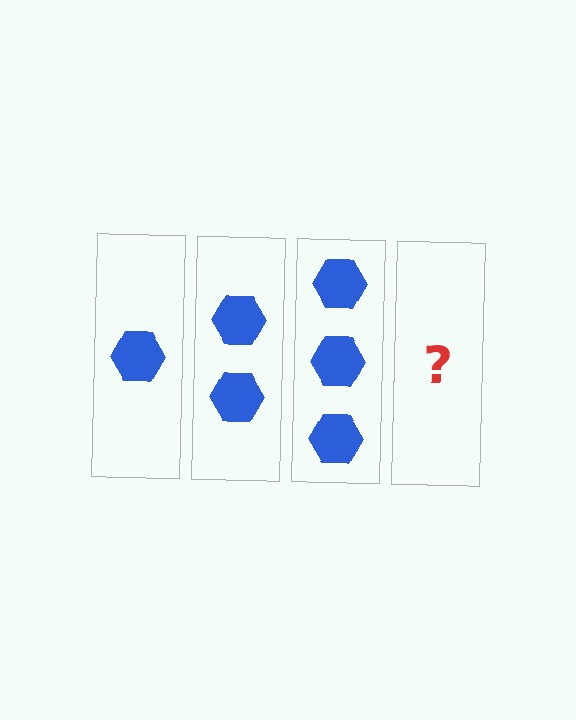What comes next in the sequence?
The next element should be 4 hexagons.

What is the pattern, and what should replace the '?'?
The pattern is that each step adds one more hexagon. The '?' should be 4 hexagons.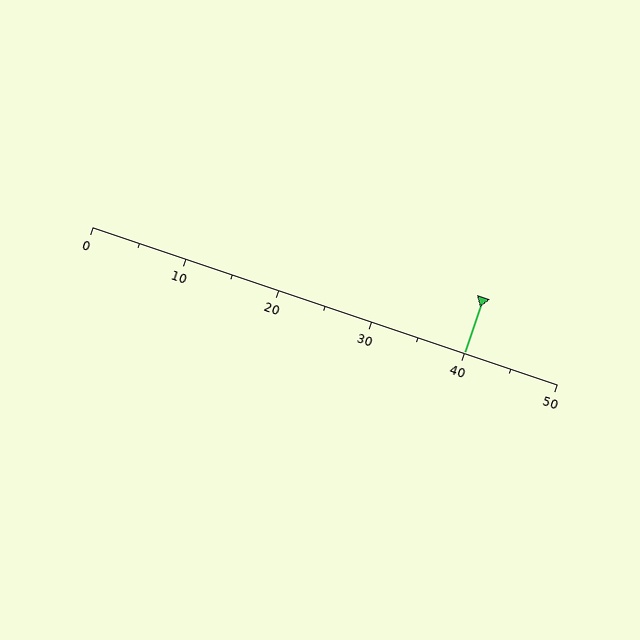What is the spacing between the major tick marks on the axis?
The major ticks are spaced 10 apart.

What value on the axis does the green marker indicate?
The marker indicates approximately 40.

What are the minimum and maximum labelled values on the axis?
The axis runs from 0 to 50.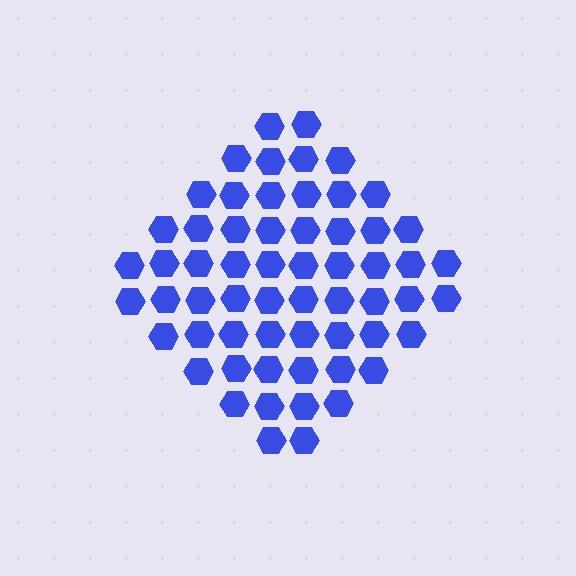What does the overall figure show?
The overall figure shows a diamond.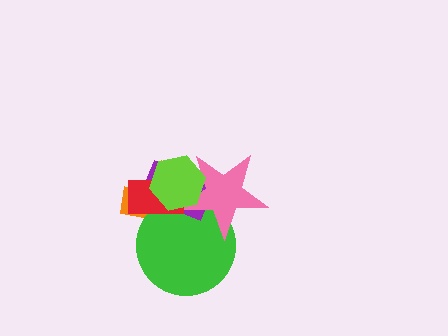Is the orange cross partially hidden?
Yes, it is partially covered by another shape.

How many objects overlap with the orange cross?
5 objects overlap with the orange cross.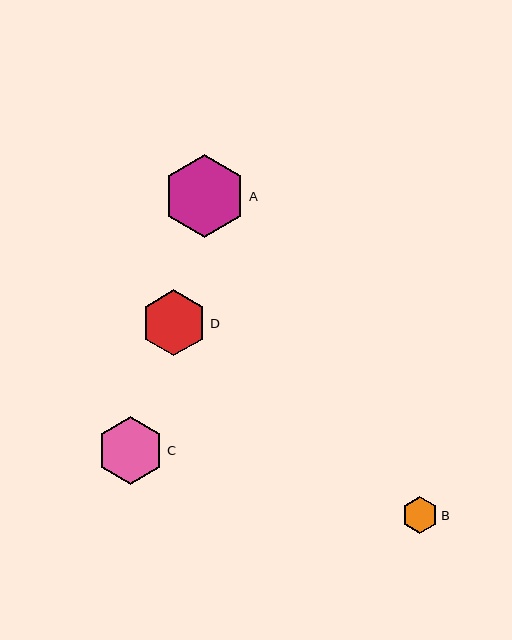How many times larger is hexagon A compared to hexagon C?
Hexagon A is approximately 1.2 times the size of hexagon C.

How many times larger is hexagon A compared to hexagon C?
Hexagon A is approximately 1.2 times the size of hexagon C.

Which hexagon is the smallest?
Hexagon B is the smallest with a size of approximately 37 pixels.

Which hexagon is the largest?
Hexagon A is the largest with a size of approximately 83 pixels.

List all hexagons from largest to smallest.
From largest to smallest: A, C, D, B.